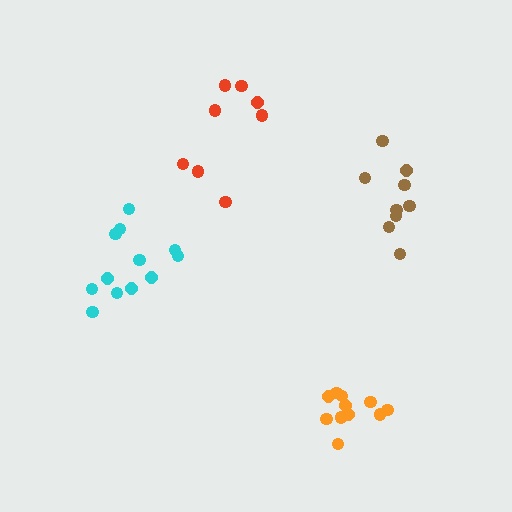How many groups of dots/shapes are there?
There are 4 groups.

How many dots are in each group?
Group 1: 8 dots, Group 2: 9 dots, Group 3: 11 dots, Group 4: 12 dots (40 total).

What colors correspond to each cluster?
The clusters are colored: red, brown, orange, cyan.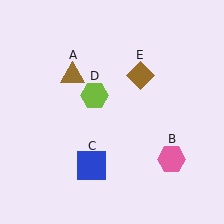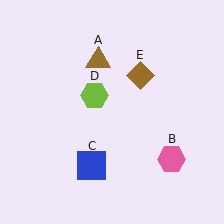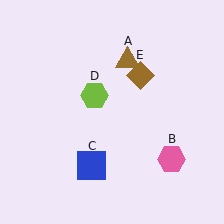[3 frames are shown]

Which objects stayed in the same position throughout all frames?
Pink hexagon (object B) and blue square (object C) and lime hexagon (object D) and brown diamond (object E) remained stationary.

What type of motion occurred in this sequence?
The brown triangle (object A) rotated clockwise around the center of the scene.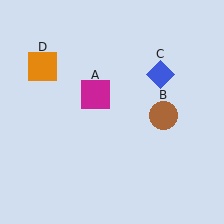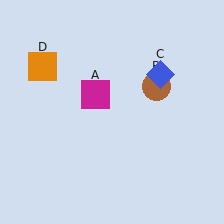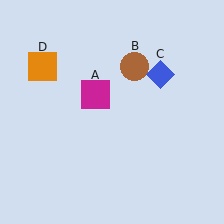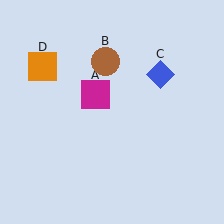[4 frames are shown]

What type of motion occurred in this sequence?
The brown circle (object B) rotated counterclockwise around the center of the scene.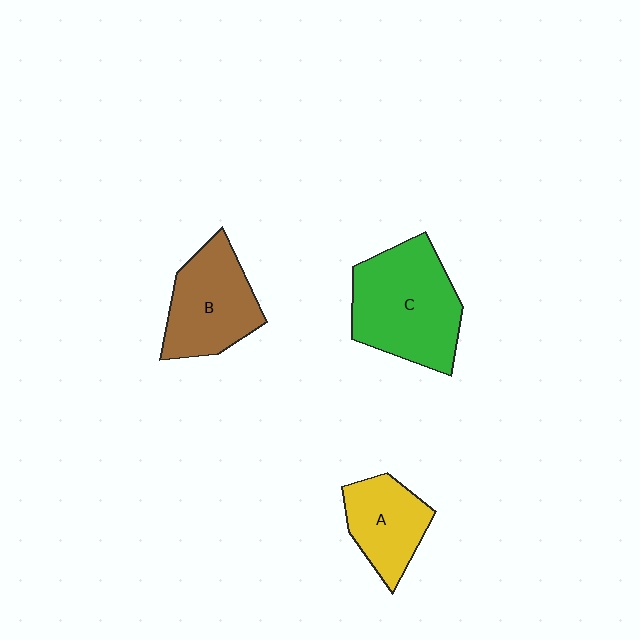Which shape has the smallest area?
Shape A (yellow).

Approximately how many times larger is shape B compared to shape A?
Approximately 1.3 times.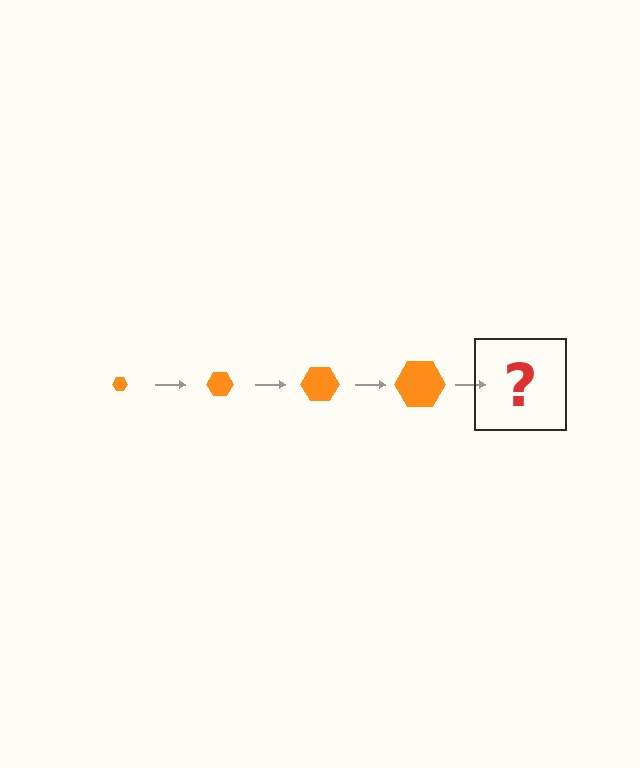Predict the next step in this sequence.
The next step is an orange hexagon, larger than the previous one.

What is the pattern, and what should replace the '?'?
The pattern is that the hexagon gets progressively larger each step. The '?' should be an orange hexagon, larger than the previous one.